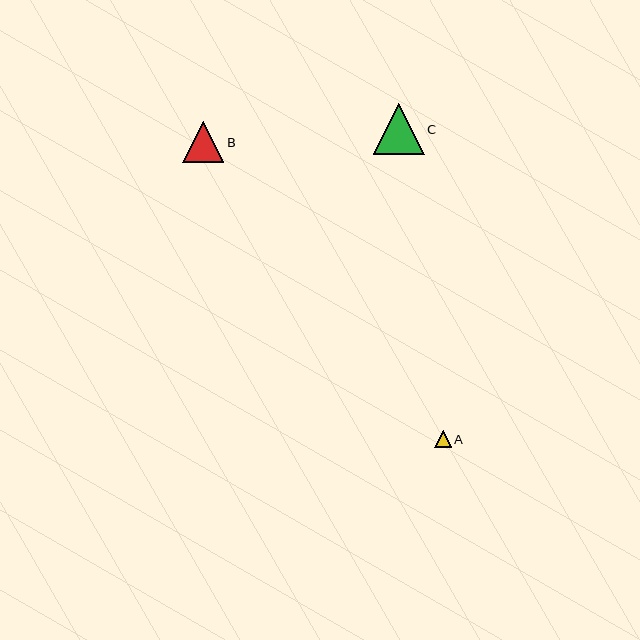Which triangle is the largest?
Triangle C is the largest with a size of approximately 51 pixels.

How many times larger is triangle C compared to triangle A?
Triangle C is approximately 3.1 times the size of triangle A.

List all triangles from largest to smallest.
From largest to smallest: C, B, A.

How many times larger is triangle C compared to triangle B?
Triangle C is approximately 1.2 times the size of triangle B.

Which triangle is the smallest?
Triangle A is the smallest with a size of approximately 17 pixels.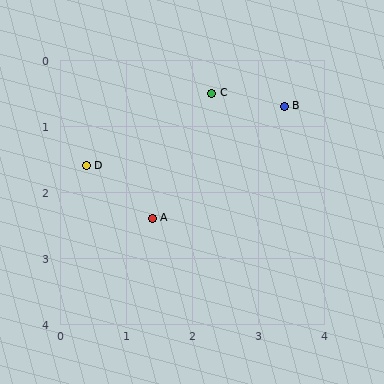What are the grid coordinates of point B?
Point B is at approximately (3.4, 0.7).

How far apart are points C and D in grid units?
Points C and D are about 2.2 grid units apart.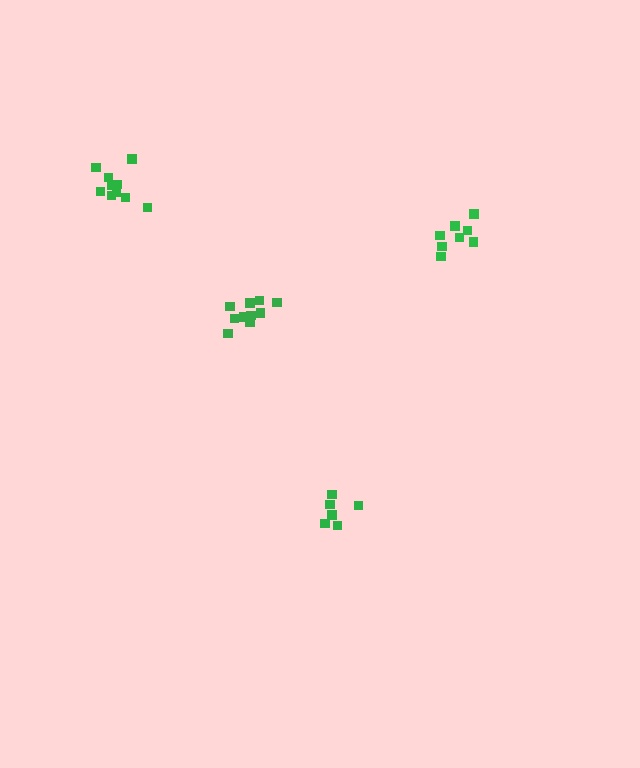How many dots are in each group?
Group 1: 8 dots, Group 2: 10 dots, Group 3: 6 dots, Group 4: 10 dots (34 total).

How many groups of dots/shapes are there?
There are 4 groups.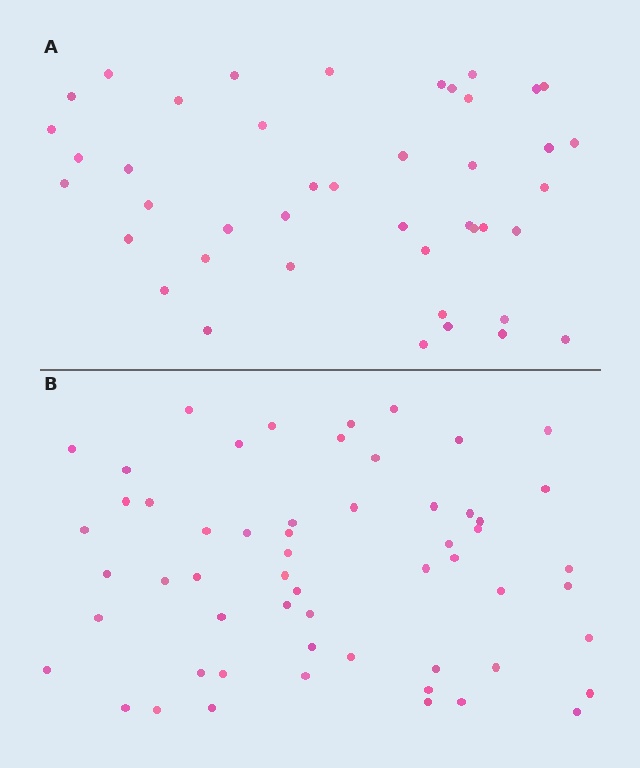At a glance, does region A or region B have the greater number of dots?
Region B (the bottom region) has more dots.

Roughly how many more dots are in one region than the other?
Region B has approximately 15 more dots than region A.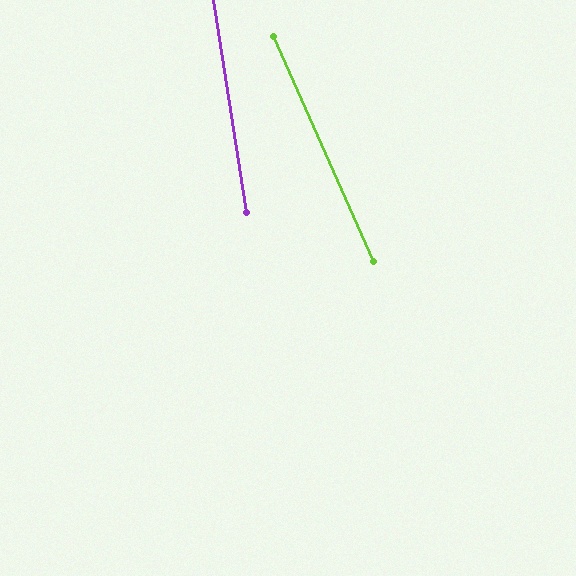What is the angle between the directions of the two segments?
Approximately 15 degrees.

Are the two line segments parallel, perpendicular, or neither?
Neither parallel nor perpendicular — they differ by about 15°.